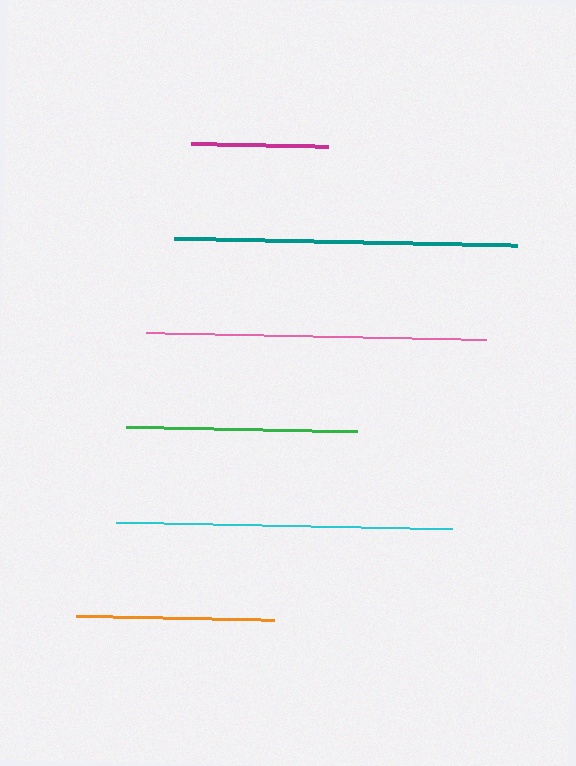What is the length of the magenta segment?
The magenta segment is approximately 137 pixels long.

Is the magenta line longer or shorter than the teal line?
The teal line is longer than the magenta line.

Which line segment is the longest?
The teal line is the longest at approximately 343 pixels.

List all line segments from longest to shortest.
From longest to shortest: teal, pink, cyan, green, orange, magenta.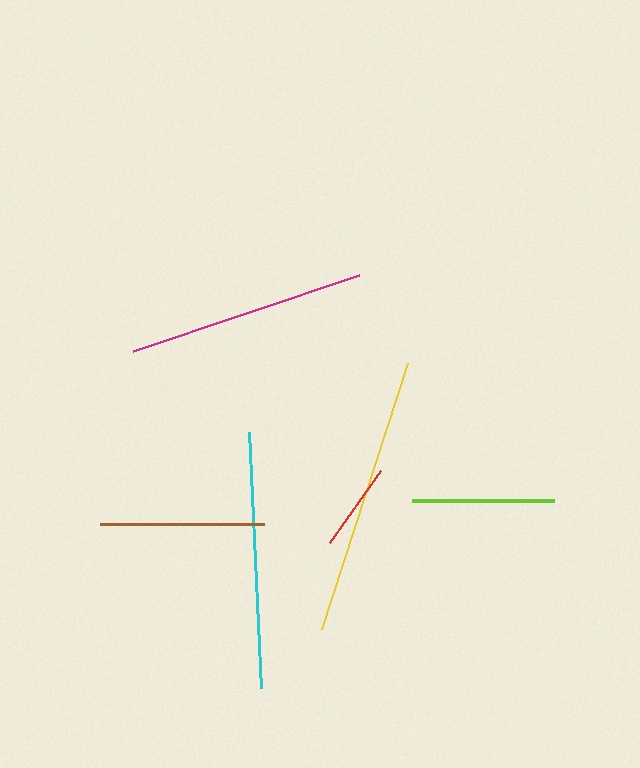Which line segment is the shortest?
The red line is the shortest at approximately 89 pixels.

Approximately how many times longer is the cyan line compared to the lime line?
The cyan line is approximately 1.8 times the length of the lime line.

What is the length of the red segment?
The red segment is approximately 89 pixels long.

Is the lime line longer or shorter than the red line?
The lime line is longer than the red line.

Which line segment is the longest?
The yellow line is the longest at approximately 280 pixels.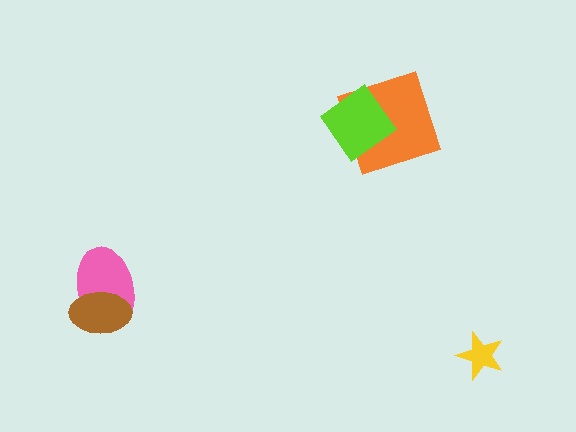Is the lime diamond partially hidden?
No, no other shape covers it.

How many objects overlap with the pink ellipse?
1 object overlaps with the pink ellipse.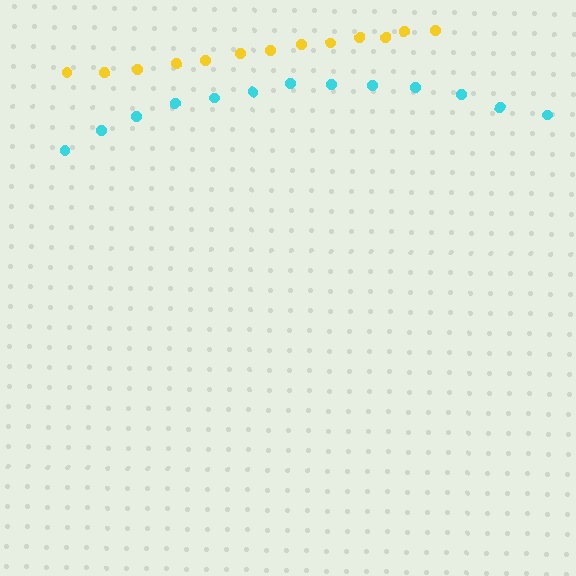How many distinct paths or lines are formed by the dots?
There are 2 distinct paths.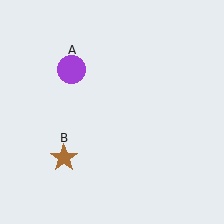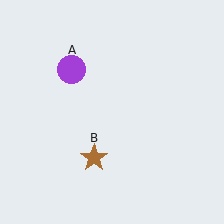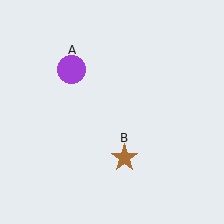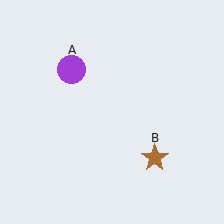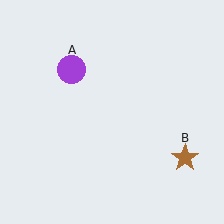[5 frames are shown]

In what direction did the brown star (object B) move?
The brown star (object B) moved right.